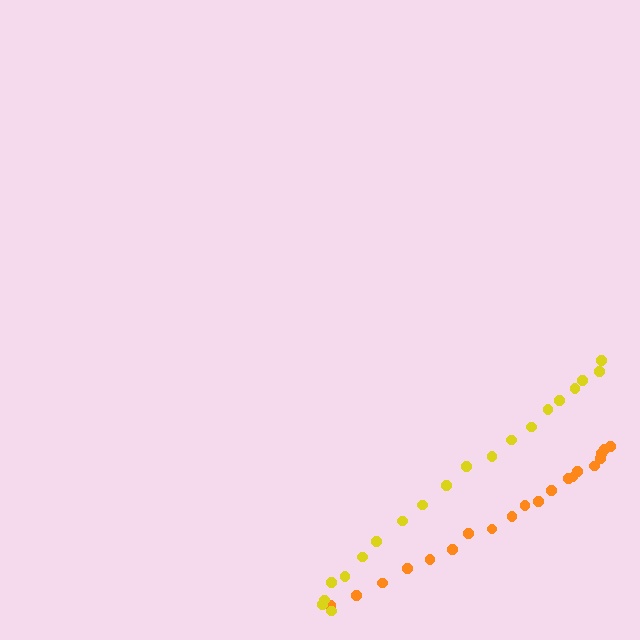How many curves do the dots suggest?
There are 2 distinct paths.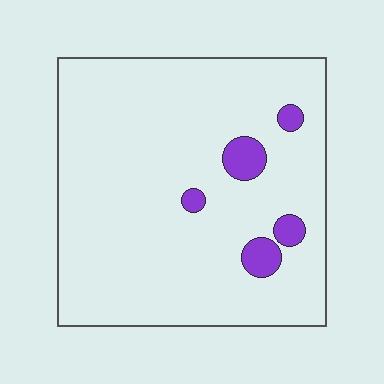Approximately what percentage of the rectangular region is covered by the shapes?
Approximately 5%.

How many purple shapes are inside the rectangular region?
5.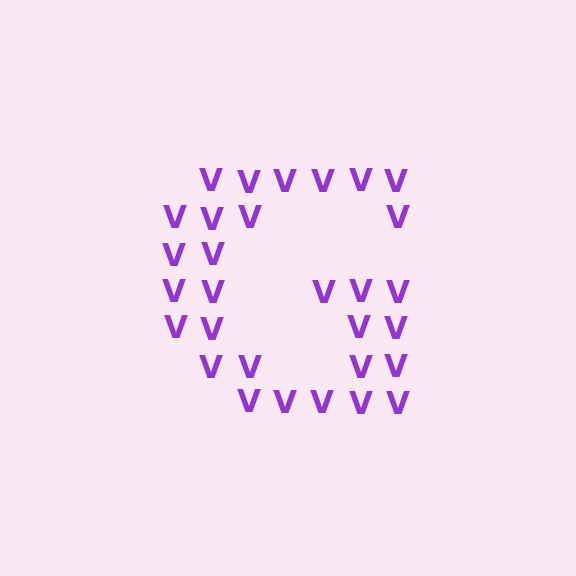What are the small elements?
The small elements are letter V's.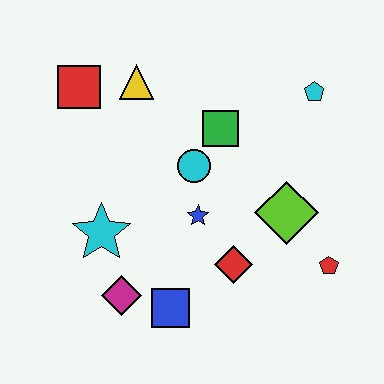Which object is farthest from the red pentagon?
The red square is farthest from the red pentagon.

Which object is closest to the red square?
The yellow triangle is closest to the red square.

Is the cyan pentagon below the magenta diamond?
No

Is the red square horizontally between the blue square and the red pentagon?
No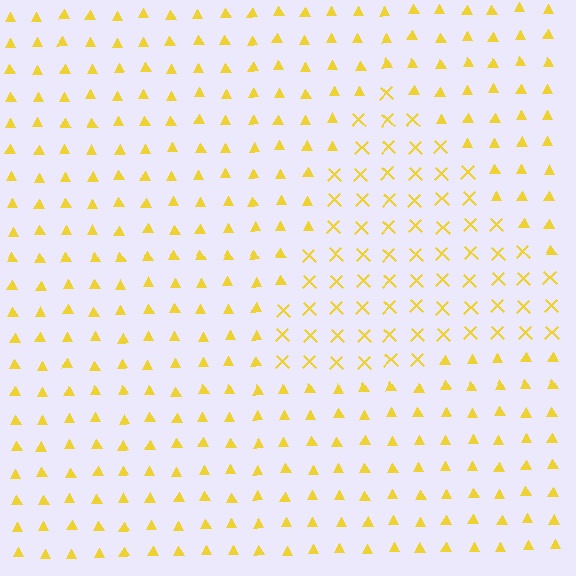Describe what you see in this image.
The image is filled with small yellow elements arranged in a uniform grid. A triangle-shaped region contains X marks, while the surrounding area contains triangles. The boundary is defined purely by the change in element shape.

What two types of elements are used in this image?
The image uses X marks inside the triangle region and triangles outside it.